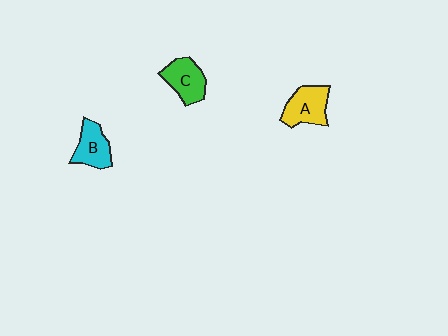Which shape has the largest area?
Shape A (yellow).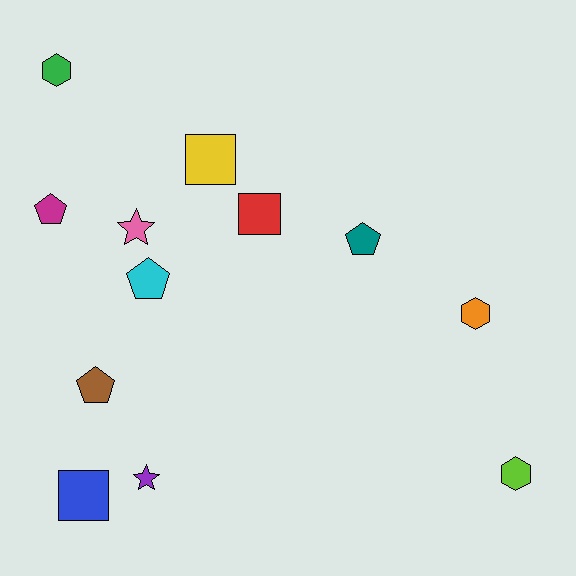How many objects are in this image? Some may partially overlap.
There are 12 objects.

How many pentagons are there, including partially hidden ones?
There are 4 pentagons.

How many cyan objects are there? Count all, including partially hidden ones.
There is 1 cyan object.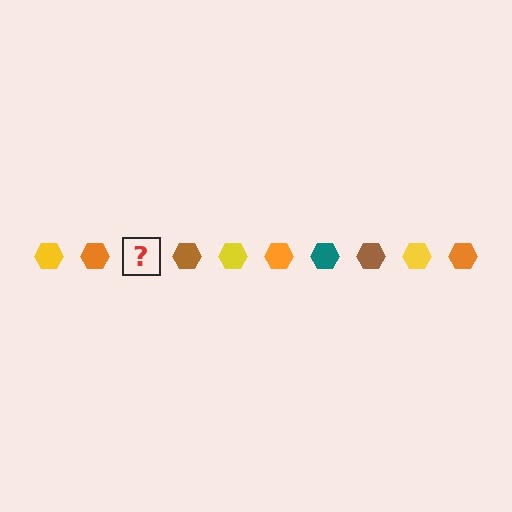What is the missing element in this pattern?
The missing element is a teal hexagon.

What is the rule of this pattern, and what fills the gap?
The rule is that the pattern cycles through yellow, orange, teal, brown hexagons. The gap should be filled with a teal hexagon.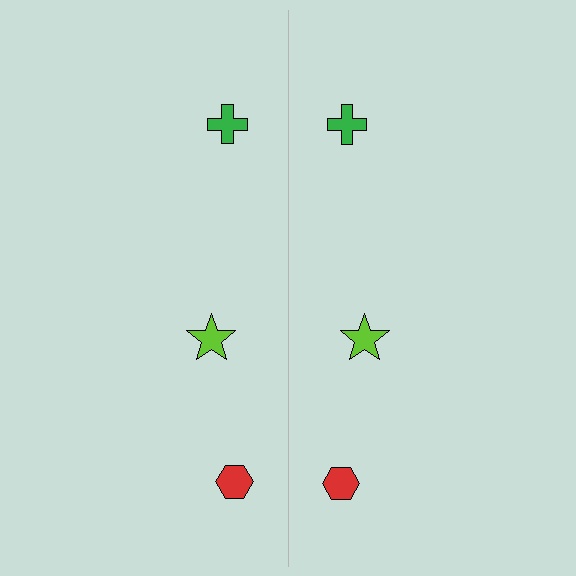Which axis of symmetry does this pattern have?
The pattern has a vertical axis of symmetry running through the center of the image.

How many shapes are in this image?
There are 6 shapes in this image.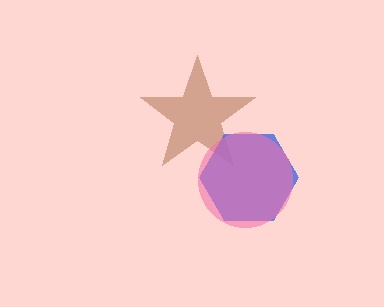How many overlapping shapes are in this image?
There are 3 overlapping shapes in the image.